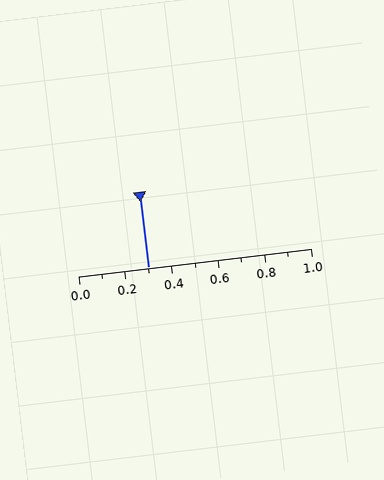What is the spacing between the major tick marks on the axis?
The major ticks are spaced 0.2 apart.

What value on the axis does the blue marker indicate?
The marker indicates approximately 0.3.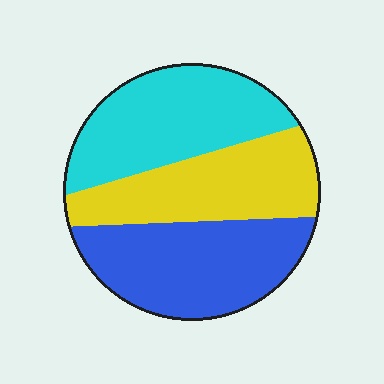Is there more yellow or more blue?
Blue.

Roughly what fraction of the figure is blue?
Blue covers about 35% of the figure.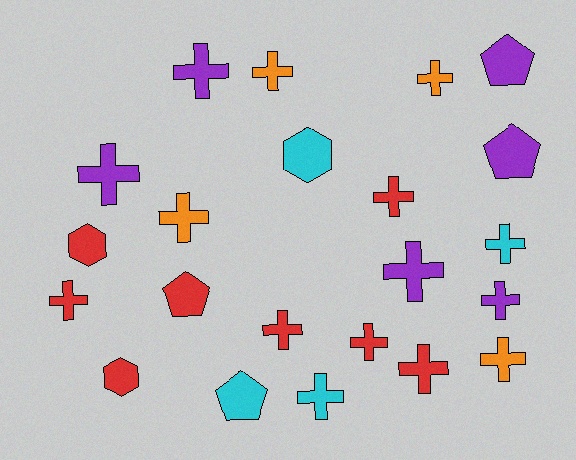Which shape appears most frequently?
Cross, with 15 objects.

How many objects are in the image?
There are 22 objects.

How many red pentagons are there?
There is 1 red pentagon.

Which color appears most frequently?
Red, with 8 objects.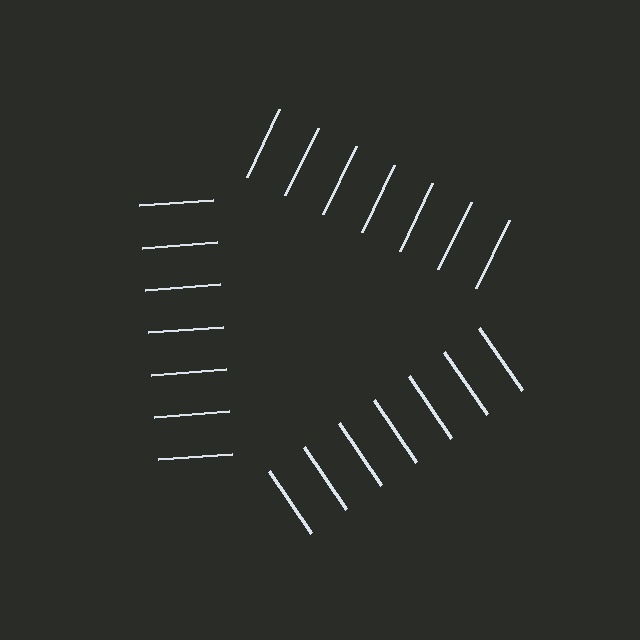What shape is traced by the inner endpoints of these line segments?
An illusory triangle — the line segments terminate on its edges but no continuous stroke is drawn.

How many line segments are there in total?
21 — 7 along each of the 3 edges.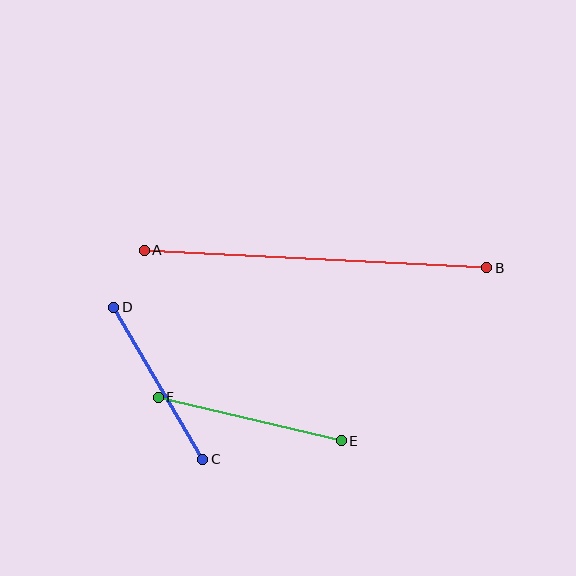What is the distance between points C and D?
The distance is approximately 176 pixels.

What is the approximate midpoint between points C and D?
The midpoint is at approximately (158, 383) pixels.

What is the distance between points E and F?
The distance is approximately 188 pixels.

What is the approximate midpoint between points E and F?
The midpoint is at approximately (250, 419) pixels.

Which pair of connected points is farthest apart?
Points A and B are farthest apart.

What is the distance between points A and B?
The distance is approximately 343 pixels.